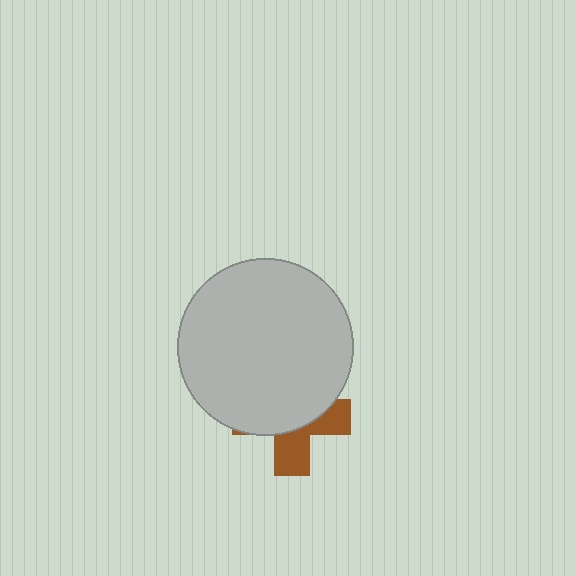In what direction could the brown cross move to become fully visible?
The brown cross could move down. That would shift it out from behind the light gray circle entirely.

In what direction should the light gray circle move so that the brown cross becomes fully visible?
The light gray circle should move up. That is the shortest direction to clear the overlap and leave the brown cross fully visible.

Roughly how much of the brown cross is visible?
A small part of it is visible (roughly 38%).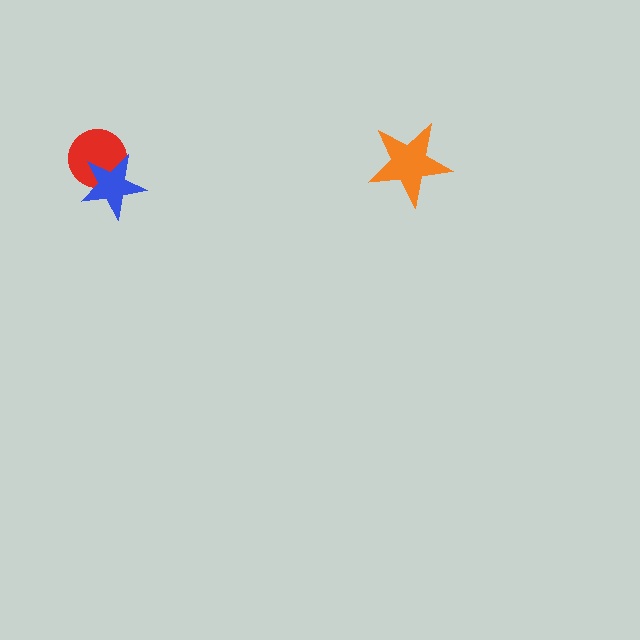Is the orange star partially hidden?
No, no other shape covers it.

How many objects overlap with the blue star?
1 object overlaps with the blue star.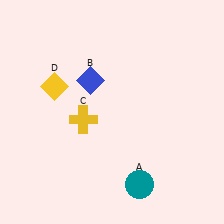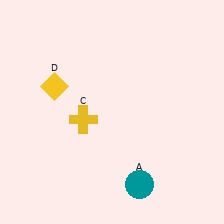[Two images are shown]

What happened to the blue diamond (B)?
The blue diamond (B) was removed in Image 2. It was in the top-left area of Image 1.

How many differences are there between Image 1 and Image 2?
There is 1 difference between the two images.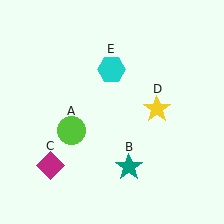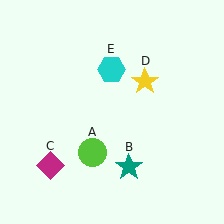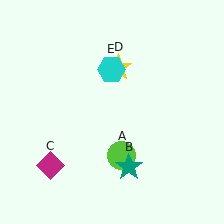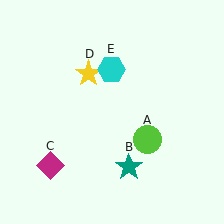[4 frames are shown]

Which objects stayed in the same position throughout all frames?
Teal star (object B) and magenta diamond (object C) and cyan hexagon (object E) remained stationary.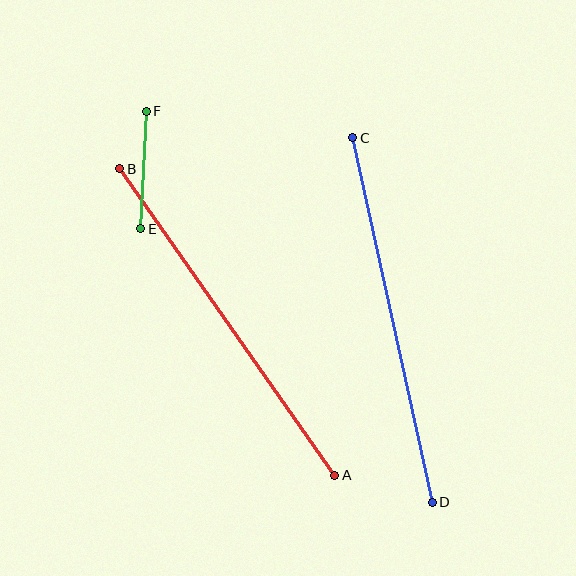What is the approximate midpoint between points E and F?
The midpoint is at approximately (143, 170) pixels.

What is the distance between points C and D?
The distance is approximately 373 pixels.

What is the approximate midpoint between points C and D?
The midpoint is at approximately (392, 320) pixels.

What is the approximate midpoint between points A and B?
The midpoint is at approximately (227, 322) pixels.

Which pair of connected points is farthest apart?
Points A and B are farthest apart.